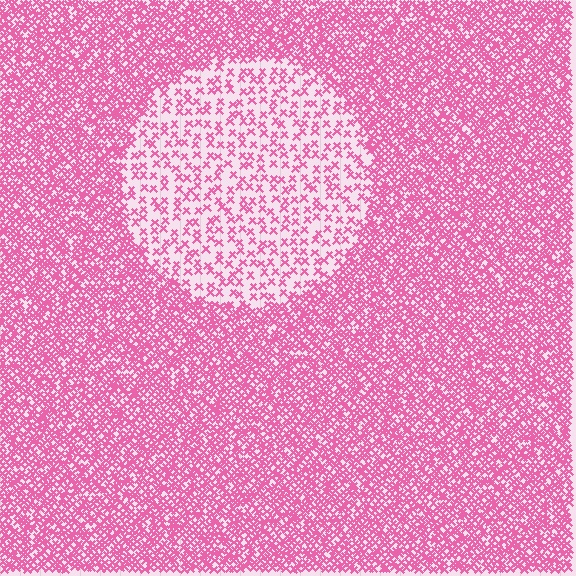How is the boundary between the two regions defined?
The boundary is defined by a change in element density (approximately 2.8x ratio). All elements are the same color, size, and shape.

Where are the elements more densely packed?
The elements are more densely packed outside the circle boundary.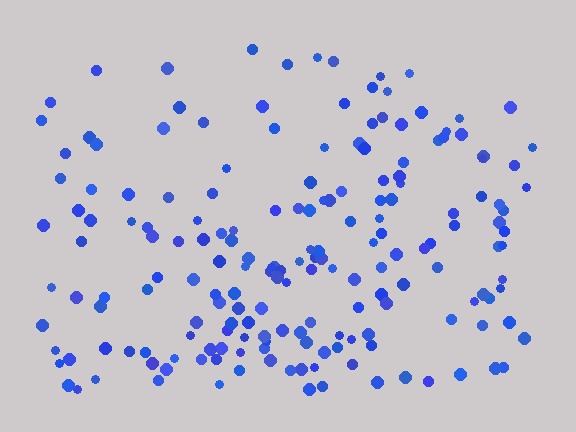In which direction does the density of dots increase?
From top to bottom, with the bottom side densest.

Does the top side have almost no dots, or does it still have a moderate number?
Still a moderate number, just noticeably fewer than the bottom.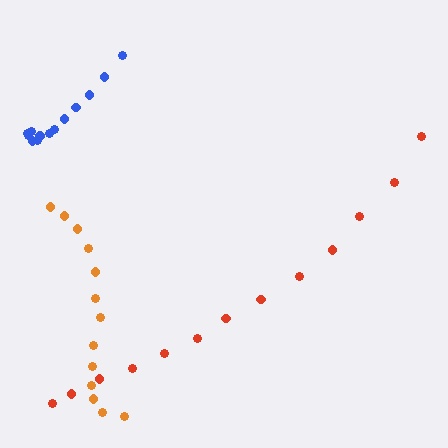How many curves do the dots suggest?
There are 3 distinct paths.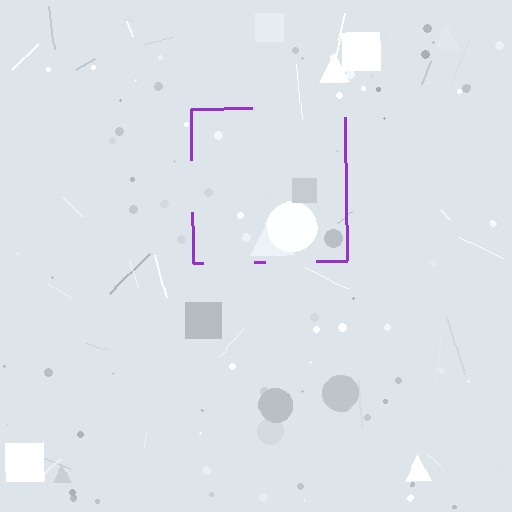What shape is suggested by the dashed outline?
The dashed outline suggests a square.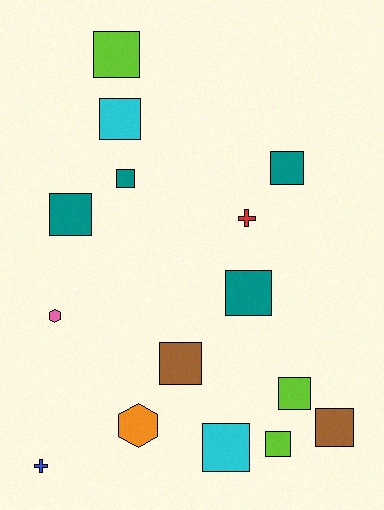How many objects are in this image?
There are 15 objects.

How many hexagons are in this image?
There are 2 hexagons.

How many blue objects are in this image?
There is 1 blue object.